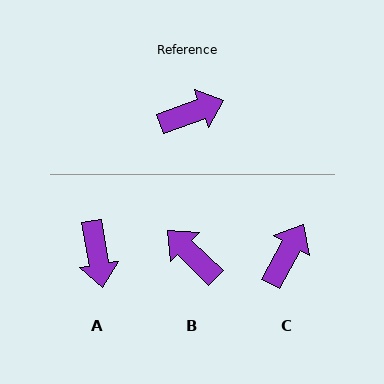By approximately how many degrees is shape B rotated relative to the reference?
Approximately 115 degrees counter-clockwise.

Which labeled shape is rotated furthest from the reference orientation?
B, about 115 degrees away.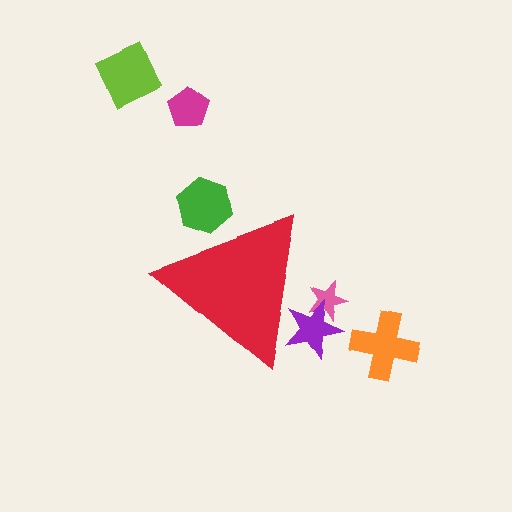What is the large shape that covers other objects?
A red triangle.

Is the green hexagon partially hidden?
Yes, the green hexagon is partially hidden behind the red triangle.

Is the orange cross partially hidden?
No, the orange cross is fully visible.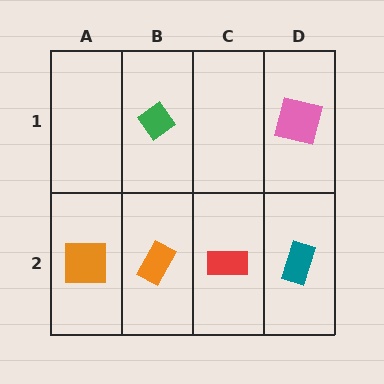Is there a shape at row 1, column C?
No, that cell is empty.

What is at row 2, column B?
An orange rectangle.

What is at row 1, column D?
A pink square.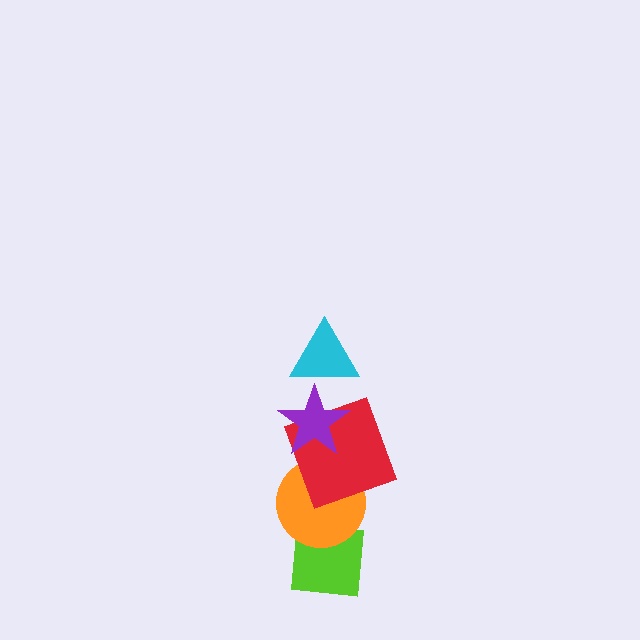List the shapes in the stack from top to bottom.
From top to bottom: the cyan triangle, the purple star, the red square, the orange circle, the lime square.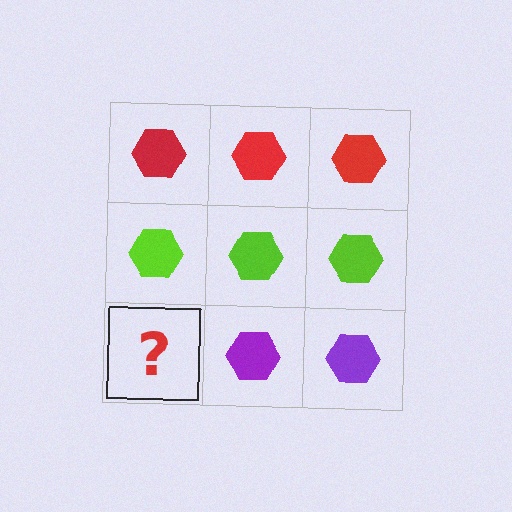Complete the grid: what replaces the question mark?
The question mark should be replaced with a purple hexagon.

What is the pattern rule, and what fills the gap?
The rule is that each row has a consistent color. The gap should be filled with a purple hexagon.